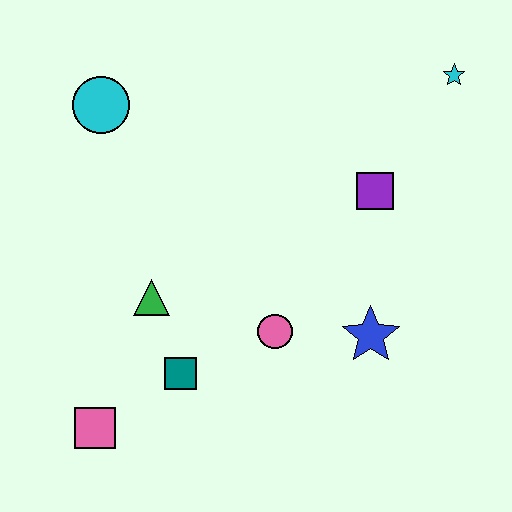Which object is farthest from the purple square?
The pink square is farthest from the purple square.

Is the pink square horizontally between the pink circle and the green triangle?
No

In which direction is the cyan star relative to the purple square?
The cyan star is above the purple square.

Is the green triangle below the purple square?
Yes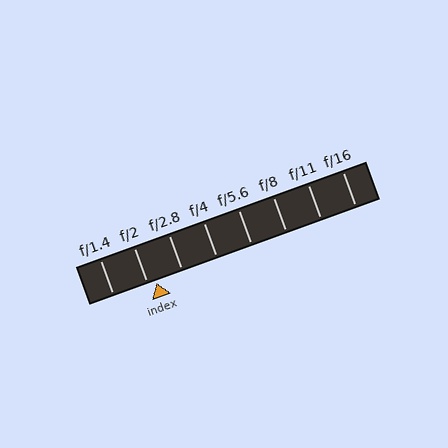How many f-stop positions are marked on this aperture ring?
There are 8 f-stop positions marked.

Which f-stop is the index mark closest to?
The index mark is closest to f/2.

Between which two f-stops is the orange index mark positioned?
The index mark is between f/2 and f/2.8.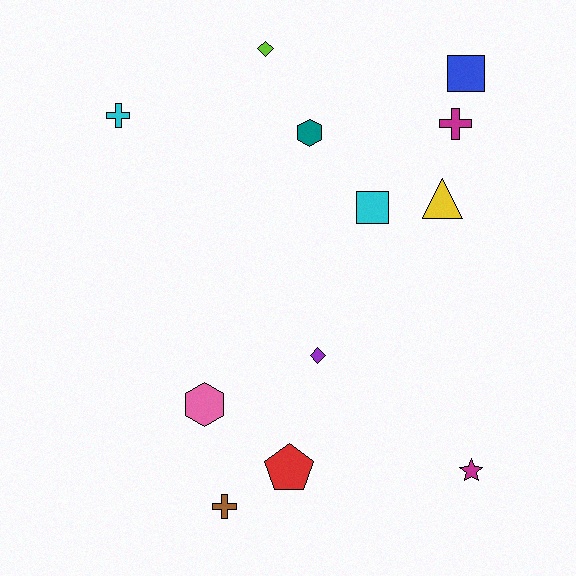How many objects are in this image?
There are 12 objects.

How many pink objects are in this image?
There is 1 pink object.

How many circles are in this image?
There are no circles.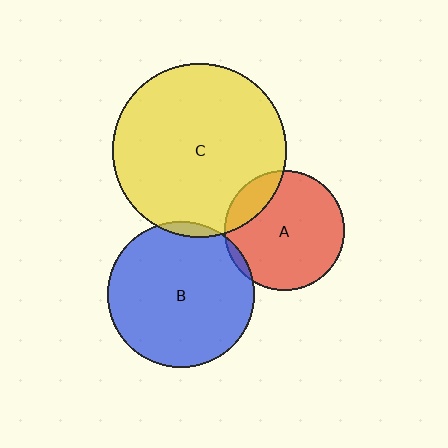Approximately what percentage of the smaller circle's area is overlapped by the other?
Approximately 5%.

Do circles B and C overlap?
Yes.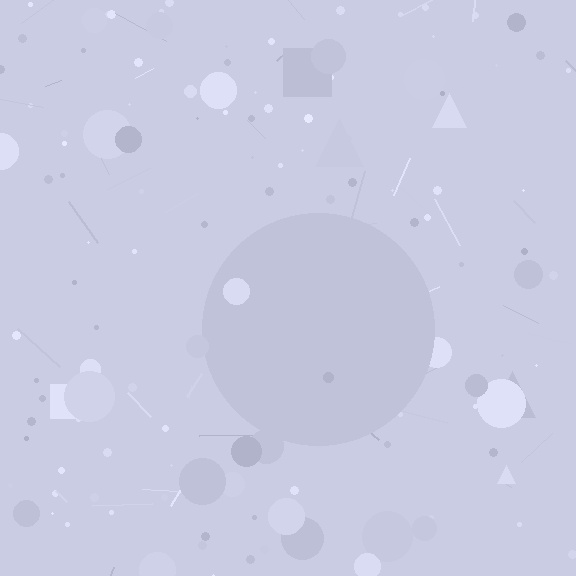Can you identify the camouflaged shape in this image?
The camouflaged shape is a circle.